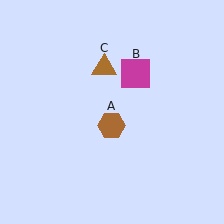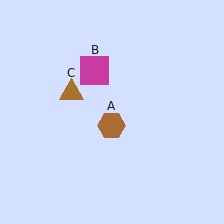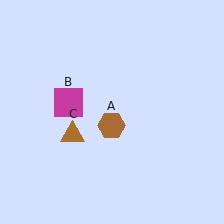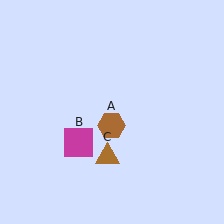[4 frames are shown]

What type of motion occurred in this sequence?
The magenta square (object B), brown triangle (object C) rotated counterclockwise around the center of the scene.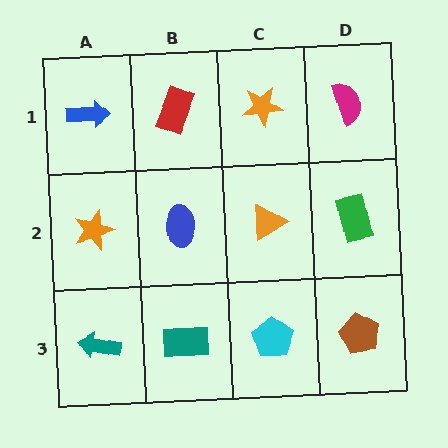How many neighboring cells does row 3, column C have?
3.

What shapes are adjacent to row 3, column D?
A green rectangle (row 2, column D), a cyan pentagon (row 3, column C).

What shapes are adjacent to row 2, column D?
A magenta semicircle (row 1, column D), a brown pentagon (row 3, column D), an orange triangle (row 2, column C).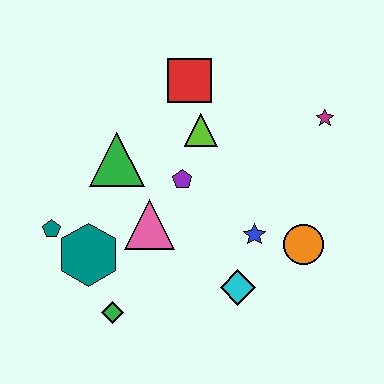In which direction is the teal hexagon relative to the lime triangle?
The teal hexagon is below the lime triangle.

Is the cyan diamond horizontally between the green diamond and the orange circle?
Yes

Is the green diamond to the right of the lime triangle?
No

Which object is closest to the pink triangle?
The purple pentagon is closest to the pink triangle.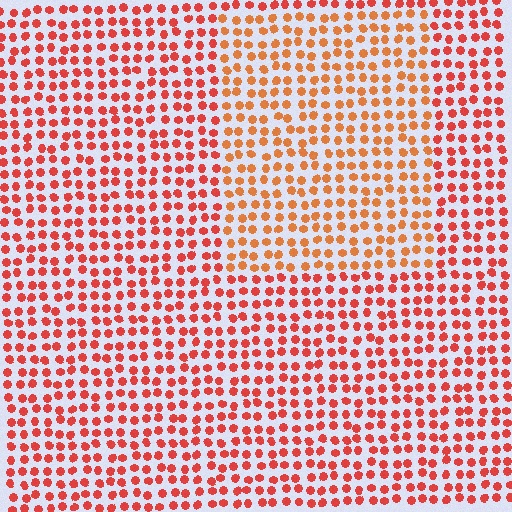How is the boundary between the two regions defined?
The boundary is defined purely by a slight shift in hue (about 23 degrees). Spacing, size, and orientation are identical on both sides.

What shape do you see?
I see a rectangle.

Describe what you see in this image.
The image is filled with small red elements in a uniform arrangement. A rectangle-shaped region is visible where the elements are tinted to a slightly different hue, forming a subtle color boundary.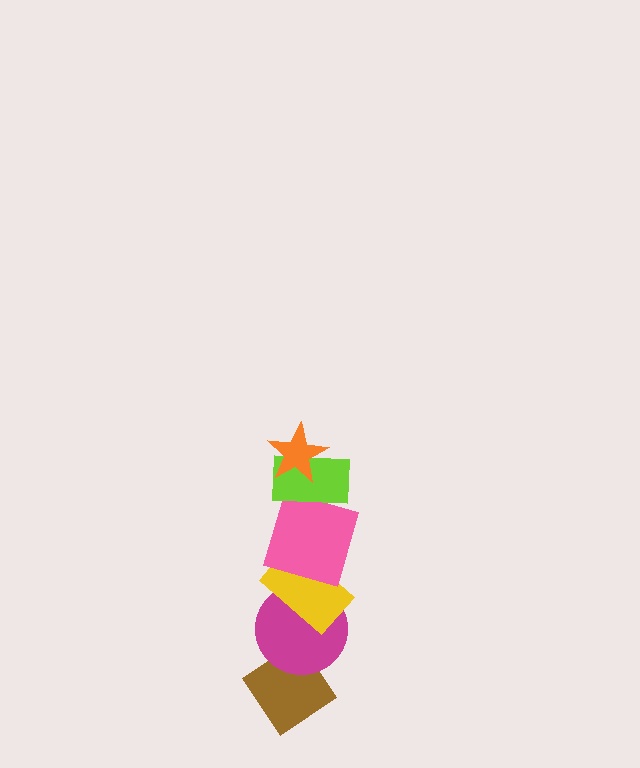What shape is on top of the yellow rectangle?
The pink square is on top of the yellow rectangle.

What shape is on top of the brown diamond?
The magenta circle is on top of the brown diamond.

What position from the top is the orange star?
The orange star is 1st from the top.